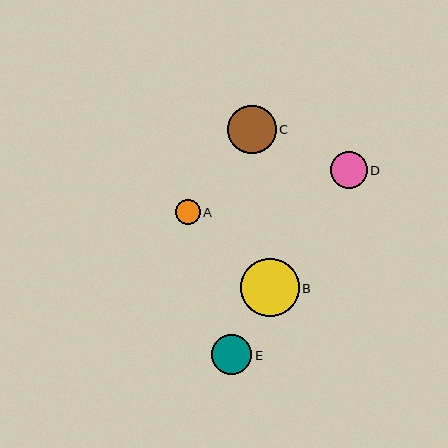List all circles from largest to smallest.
From largest to smallest: B, C, E, D, A.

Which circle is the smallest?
Circle A is the smallest with a size of approximately 25 pixels.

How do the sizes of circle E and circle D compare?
Circle E and circle D are approximately the same size.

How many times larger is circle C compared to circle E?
Circle C is approximately 1.2 times the size of circle E.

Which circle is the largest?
Circle B is the largest with a size of approximately 59 pixels.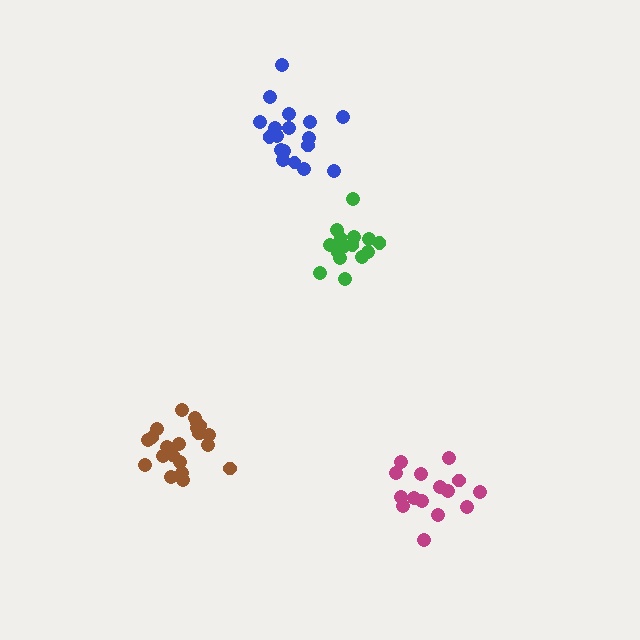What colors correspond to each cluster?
The clusters are colored: brown, blue, green, magenta.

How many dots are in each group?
Group 1: 21 dots, Group 2: 18 dots, Group 3: 16 dots, Group 4: 15 dots (70 total).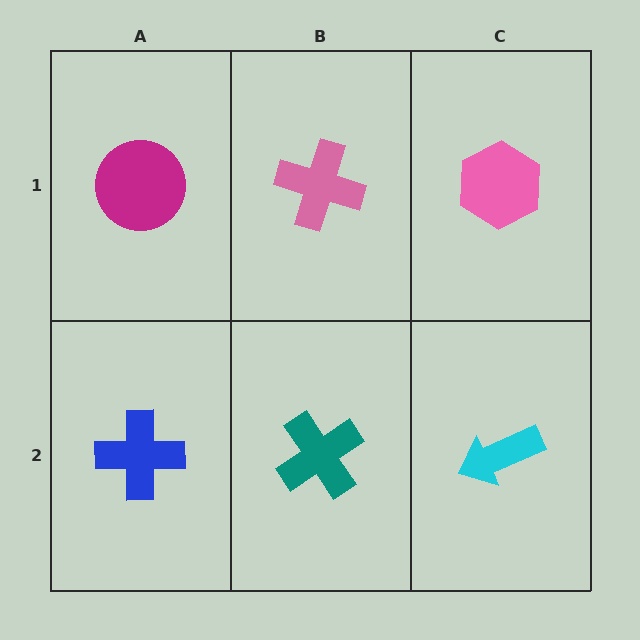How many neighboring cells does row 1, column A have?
2.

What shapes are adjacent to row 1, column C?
A cyan arrow (row 2, column C), a pink cross (row 1, column B).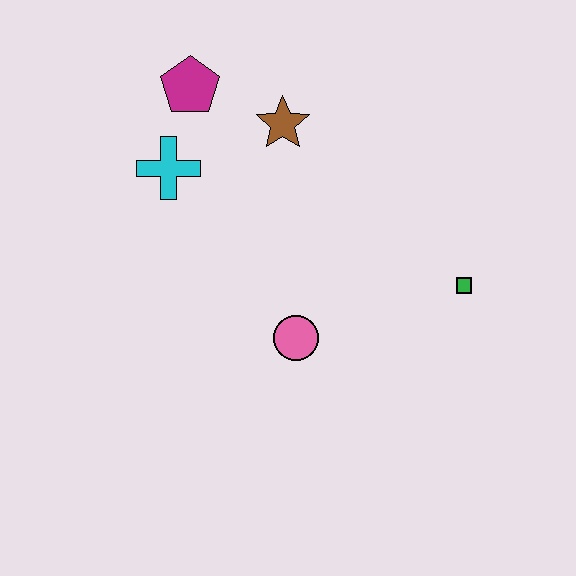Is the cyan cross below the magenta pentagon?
Yes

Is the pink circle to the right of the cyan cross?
Yes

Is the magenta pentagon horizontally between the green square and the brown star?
No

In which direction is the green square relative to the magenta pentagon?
The green square is to the right of the magenta pentagon.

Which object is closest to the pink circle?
The green square is closest to the pink circle.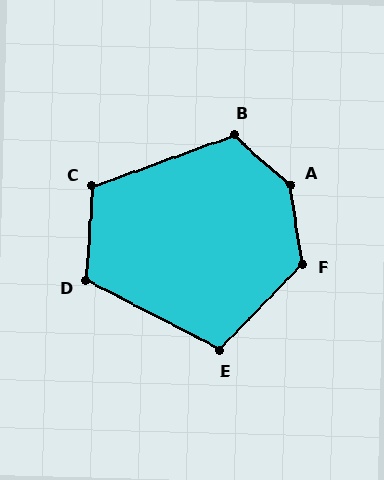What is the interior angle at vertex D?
Approximately 114 degrees (obtuse).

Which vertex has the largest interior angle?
A, at approximately 140 degrees.